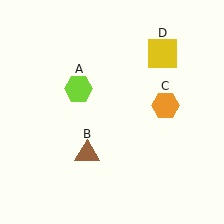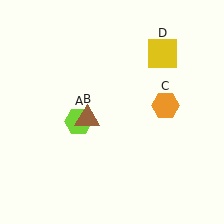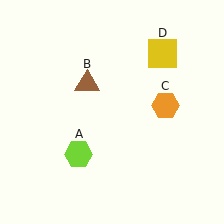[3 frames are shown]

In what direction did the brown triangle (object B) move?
The brown triangle (object B) moved up.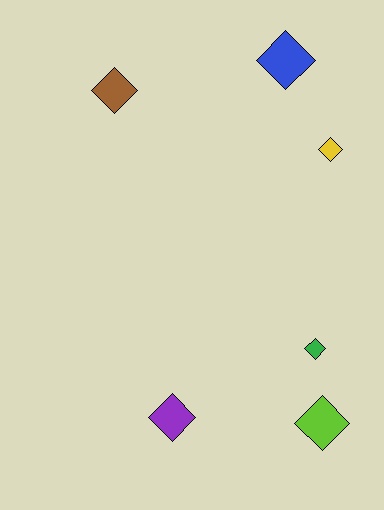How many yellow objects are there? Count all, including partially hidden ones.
There is 1 yellow object.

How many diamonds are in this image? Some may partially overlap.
There are 6 diamonds.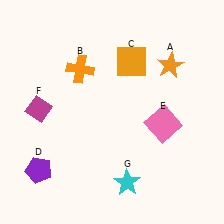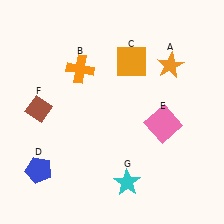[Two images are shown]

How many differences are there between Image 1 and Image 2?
There are 2 differences between the two images.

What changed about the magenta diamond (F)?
In Image 1, F is magenta. In Image 2, it changed to brown.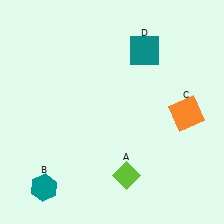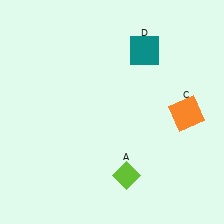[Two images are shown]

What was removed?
The teal hexagon (B) was removed in Image 2.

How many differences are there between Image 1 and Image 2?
There is 1 difference between the two images.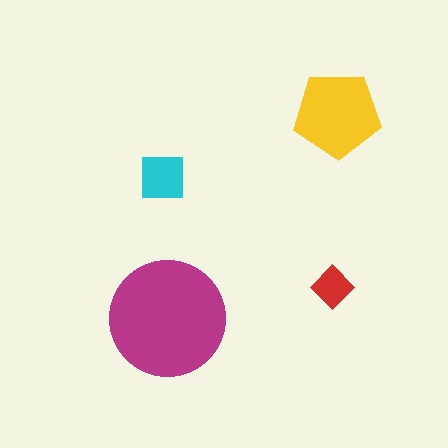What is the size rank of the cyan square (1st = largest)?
3rd.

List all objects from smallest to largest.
The red diamond, the cyan square, the yellow pentagon, the magenta circle.